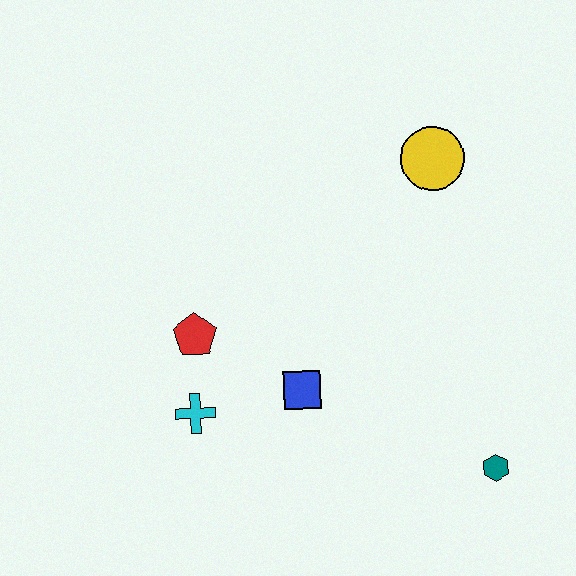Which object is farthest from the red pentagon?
The teal hexagon is farthest from the red pentagon.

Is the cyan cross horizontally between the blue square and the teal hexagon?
No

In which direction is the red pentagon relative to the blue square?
The red pentagon is to the left of the blue square.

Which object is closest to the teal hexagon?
The blue square is closest to the teal hexagon.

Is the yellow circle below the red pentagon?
No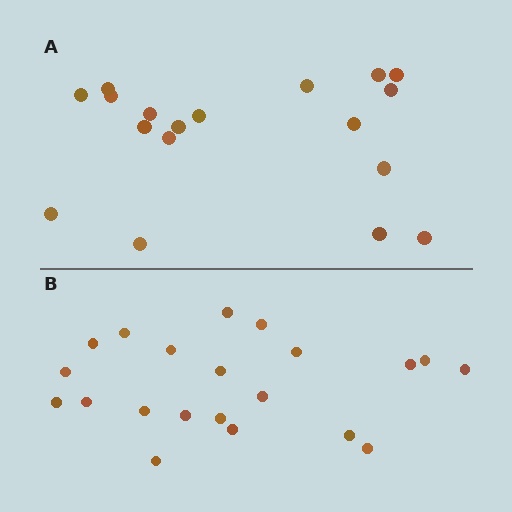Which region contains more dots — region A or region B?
Region B (the bottom region) has more dots.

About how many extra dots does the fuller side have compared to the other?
Region B has just a few more — roughly 2 or 3 more dots than region A.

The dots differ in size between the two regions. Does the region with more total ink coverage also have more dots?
No. Region A has more total ink coverage because its dots are larger, but region B actually contains more individual dots. Total area can be misleading — the number of items is what matters here.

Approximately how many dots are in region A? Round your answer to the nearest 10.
About 20 dots. (The exact count is 18, which rounds to 20.)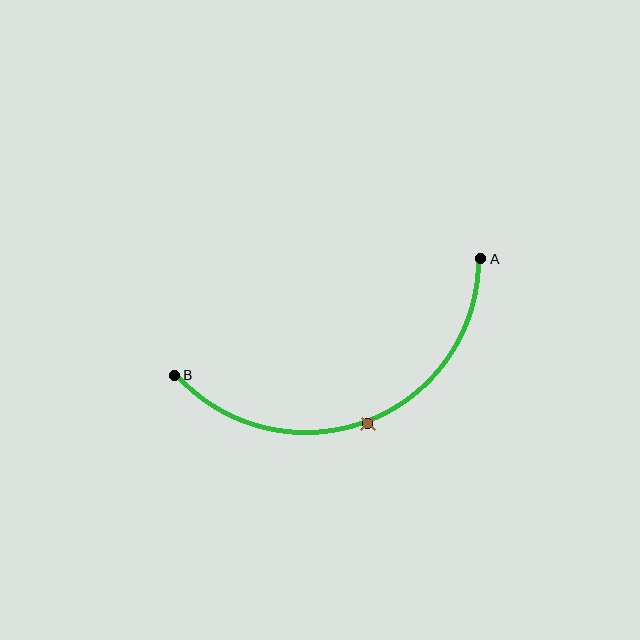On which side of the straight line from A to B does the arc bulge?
The arc bulges below the straight line connecting A and B.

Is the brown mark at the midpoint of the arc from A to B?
Yes. The brown mark lies on the arc at equal arc-length from both A and B — it is the arc midpoint.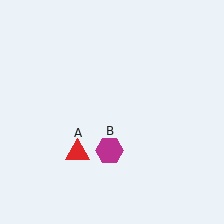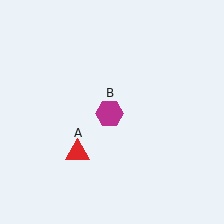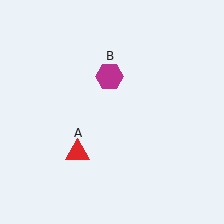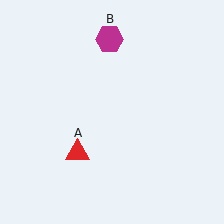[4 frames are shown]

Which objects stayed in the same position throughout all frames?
Red triangle (object A) remained stationary.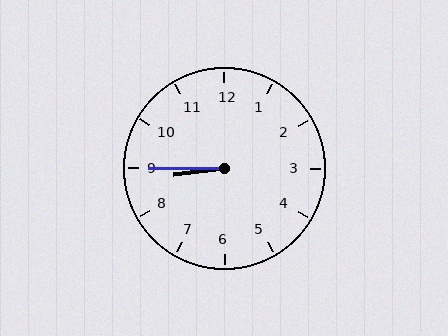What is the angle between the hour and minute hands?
Approximately 8 degrees.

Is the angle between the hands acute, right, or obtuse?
It is acute.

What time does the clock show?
8:45.